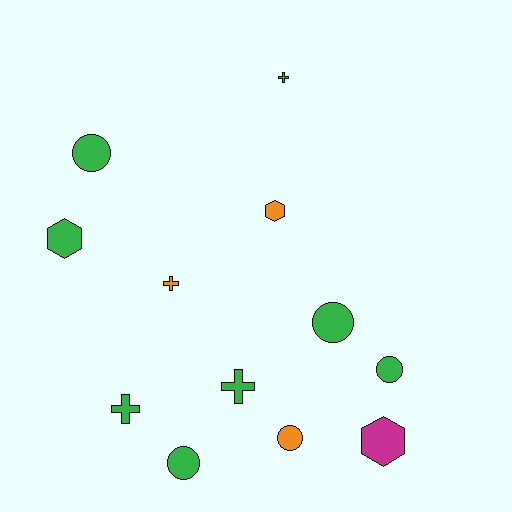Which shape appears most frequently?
Circle, with 5 objects.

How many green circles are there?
There are 4 green circles.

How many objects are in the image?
There are 12 objects.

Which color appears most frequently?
Green, with 8 objects.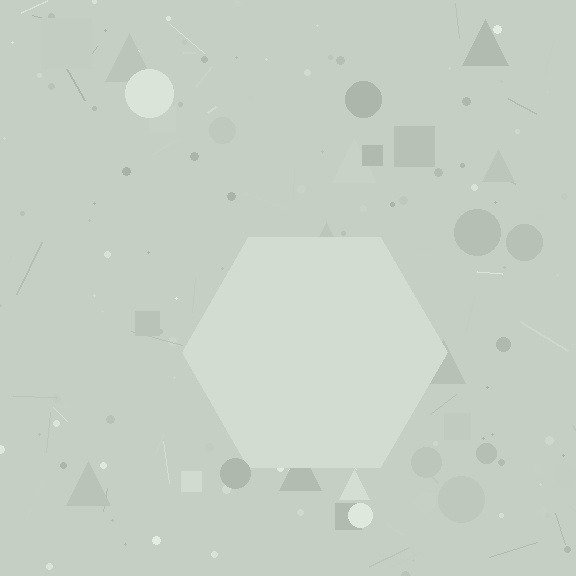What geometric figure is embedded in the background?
A hexagon is embedded in the background.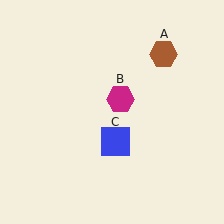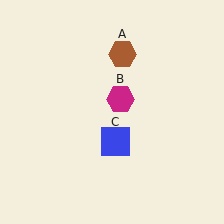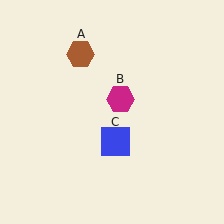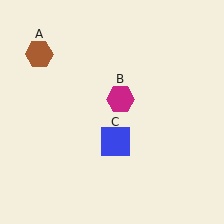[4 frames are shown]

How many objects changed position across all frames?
1 object changed position: brown hexagon (object A).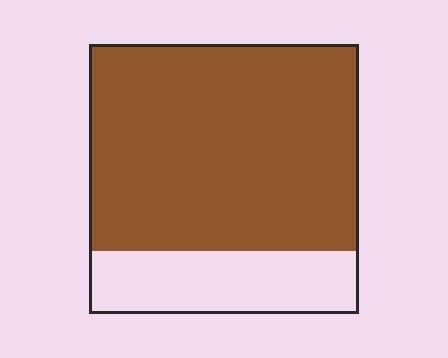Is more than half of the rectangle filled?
Yes.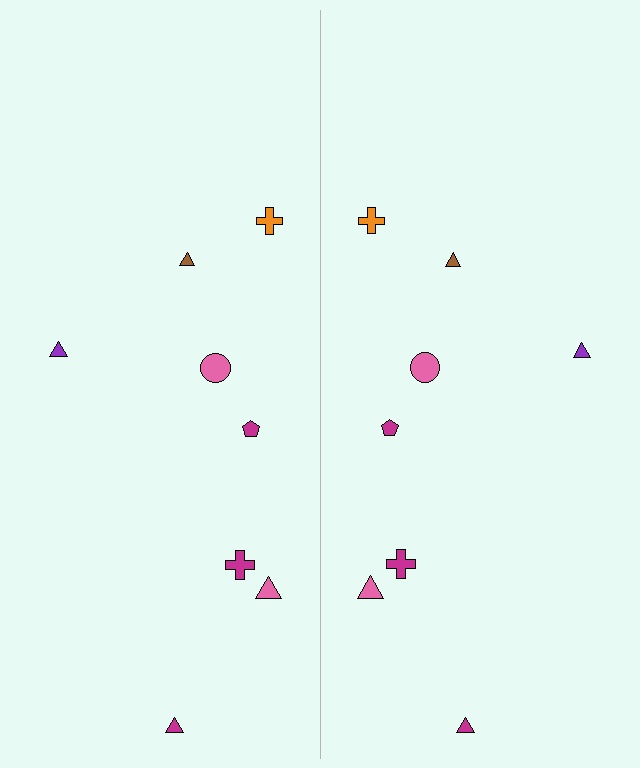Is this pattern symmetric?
Yes, this pattern has bilateral (reflection) symmetry.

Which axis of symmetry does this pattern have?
The pattern has a vertical axis of symmetry running through the center of the image.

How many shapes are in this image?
There are 16 shapes in this image.